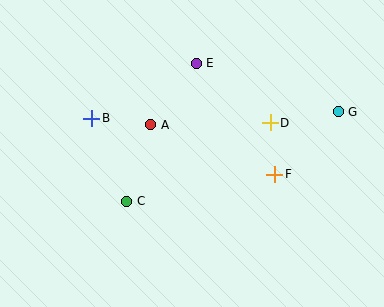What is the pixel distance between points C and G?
The distance between C and G is 230 pixels.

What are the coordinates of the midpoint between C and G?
The midpoint between C and G is at (232, 156).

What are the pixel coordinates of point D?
Point D is at (270, 123).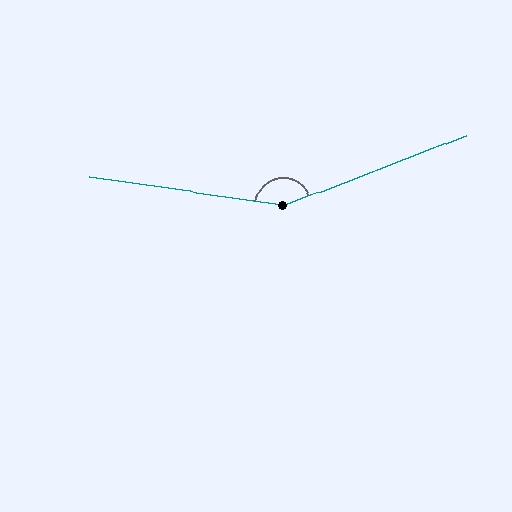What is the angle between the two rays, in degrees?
Approximately 151 degrees.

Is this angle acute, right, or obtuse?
It is obtuse.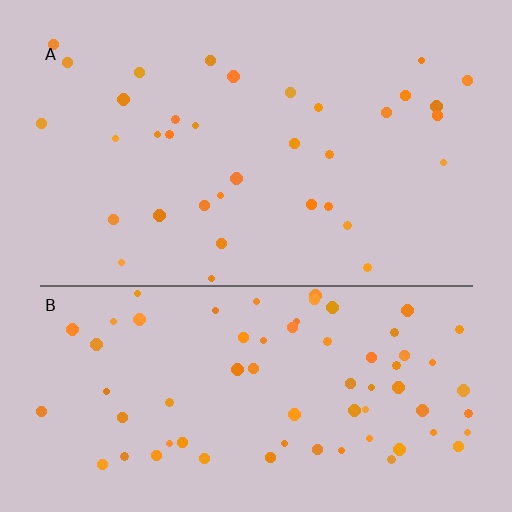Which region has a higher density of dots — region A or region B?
B (the bottom).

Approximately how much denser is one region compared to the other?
Approximately 2.0× — region B over region A.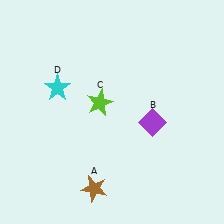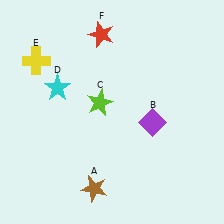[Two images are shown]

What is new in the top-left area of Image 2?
A yellow cross (E) was added in the top-left area of Image 2.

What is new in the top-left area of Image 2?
A red star (F) was added in the top-left area of Image 2.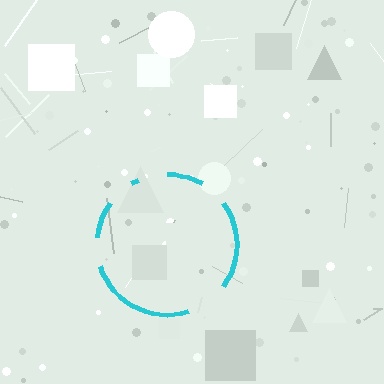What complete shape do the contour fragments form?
The contour fragments form a circle.